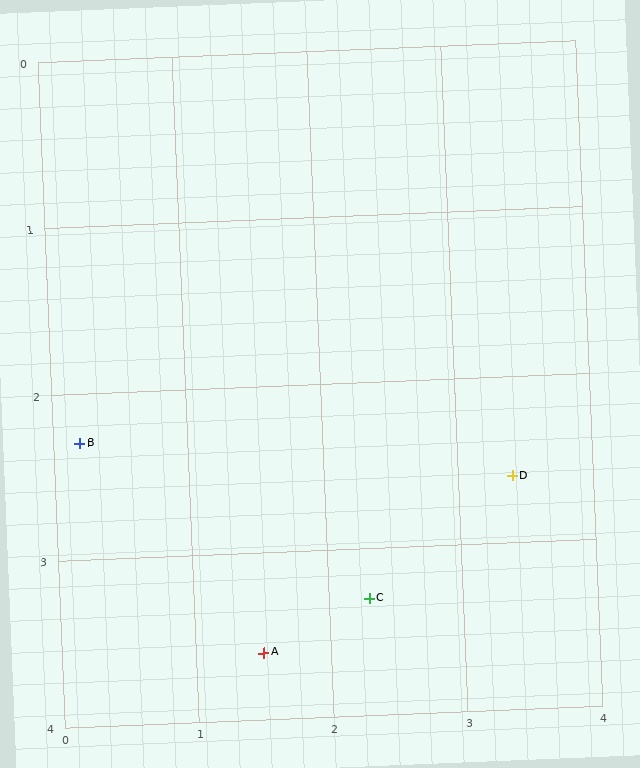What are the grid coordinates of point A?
Point A is at approximately (1.5, 3.6).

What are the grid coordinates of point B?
Point B is at approximately (0.2, 2.3).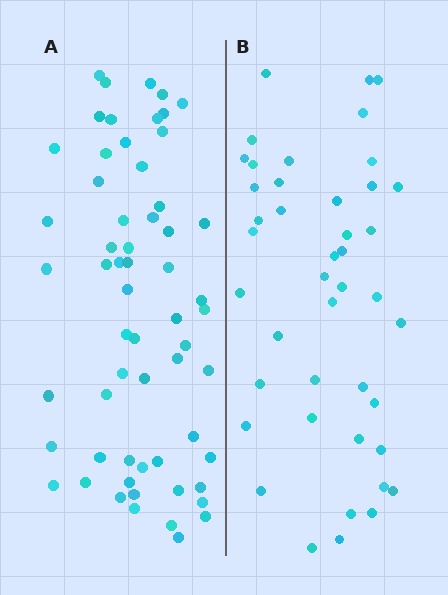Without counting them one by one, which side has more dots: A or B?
Region A (the left region) has more dots.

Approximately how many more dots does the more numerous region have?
Region A has approximately 15 more dots than region B.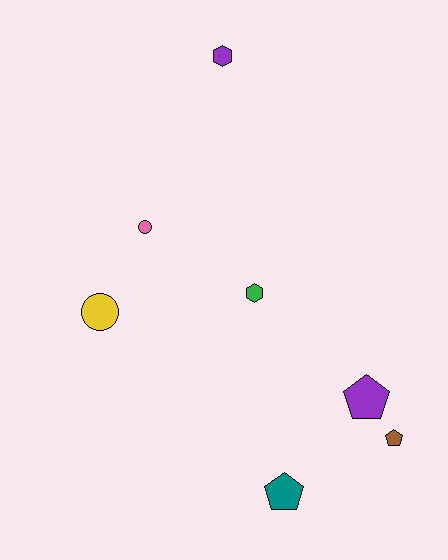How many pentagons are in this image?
There are 3 pentagons.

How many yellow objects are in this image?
There is 1 yellow object.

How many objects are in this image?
There are 7 objects.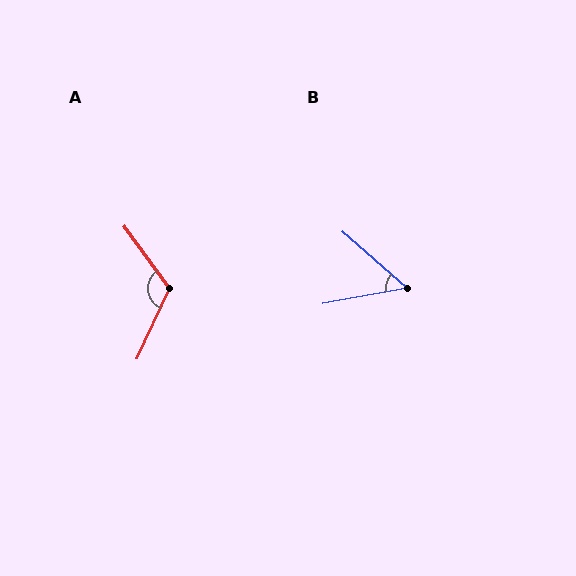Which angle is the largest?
A, at approximately 119 degrees.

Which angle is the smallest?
B, at approximately 52 degrees.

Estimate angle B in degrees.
Approximately 52 degrees.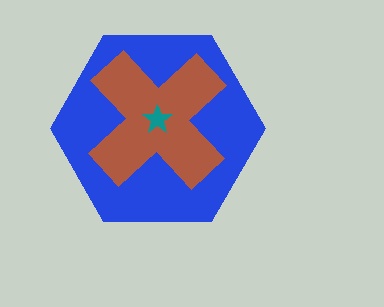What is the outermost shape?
The blue hexagon.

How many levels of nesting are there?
3.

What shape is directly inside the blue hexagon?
The brown cross.